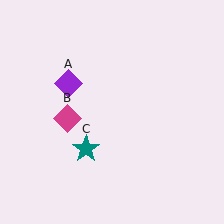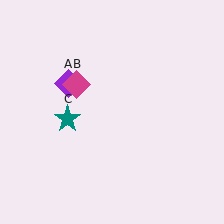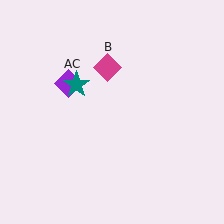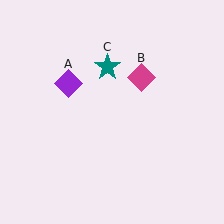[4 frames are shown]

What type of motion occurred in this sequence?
The magenta diamond (object B), teal star (object C) rotated clockwise around the center of the scene.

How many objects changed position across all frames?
2 objects changed position: magenta diamond (object B), teal star (object C).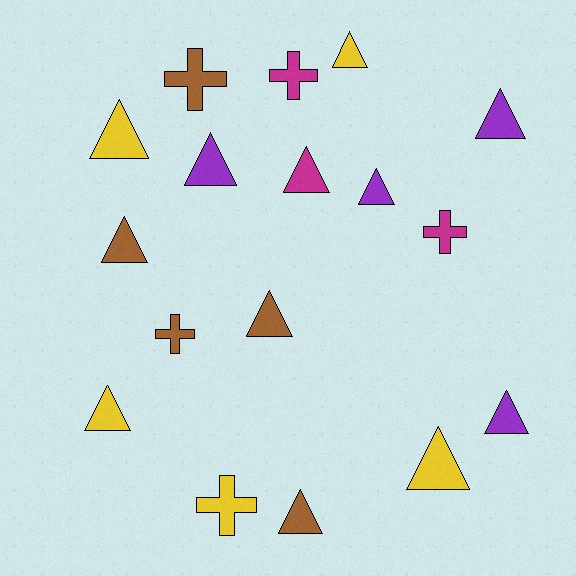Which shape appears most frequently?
Triangle, with 12 objects.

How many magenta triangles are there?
There is 1 magenta triangle.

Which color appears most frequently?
Yellow, with 5 objects.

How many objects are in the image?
There are 17 objects.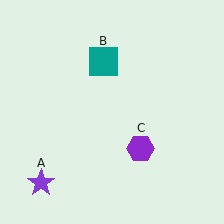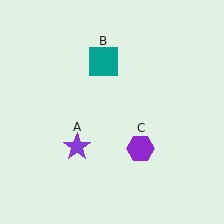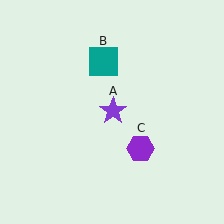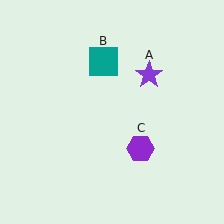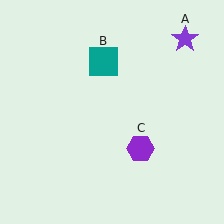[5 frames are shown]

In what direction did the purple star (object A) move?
The purple star (object A) moved up and to the right.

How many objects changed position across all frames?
1 object changed position: purple star (object A).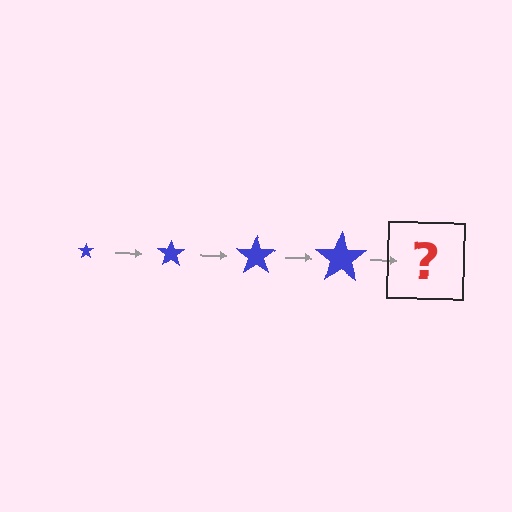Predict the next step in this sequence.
The next step is a blue star, larger than the previous one.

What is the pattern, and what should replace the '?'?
The pattern is that the star gets progressively larger each step. The '?' should be a blue star, larger than the previous one.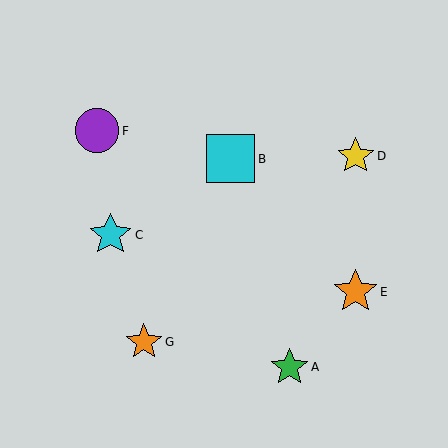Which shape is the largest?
The cyan square (labeled B) is the largest.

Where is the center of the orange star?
The center of the orange star is at (144, 342).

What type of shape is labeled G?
Shape G is an orange star.